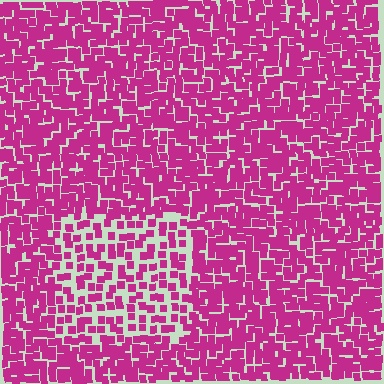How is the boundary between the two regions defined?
The boundary is defined by a change in element density (approximately 1.9x ratio). All elements are the same color, size, and shape.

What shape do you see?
I see a rectangle.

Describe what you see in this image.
The image contains small magenta elements arranged at two different densities. A rectangle-shaped region is visible where the elements are less densely packed than the surrounding area.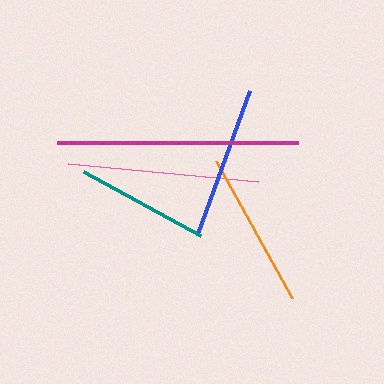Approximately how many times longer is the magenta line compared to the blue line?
The magenta line is approximately 1.6 times the length of the blue line.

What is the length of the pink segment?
The pink segment is approximately 191 pixels long.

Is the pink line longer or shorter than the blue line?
The pink line is longer than the blue line.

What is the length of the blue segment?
The blue segment is approximately 152 pixels long.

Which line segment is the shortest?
The teal line is the shortest at approximately 134 pixels.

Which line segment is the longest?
The magenta line is the longest at approximately 241 pixels.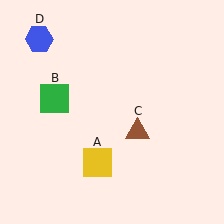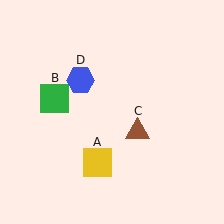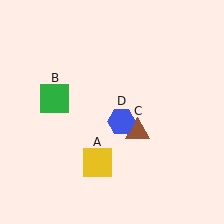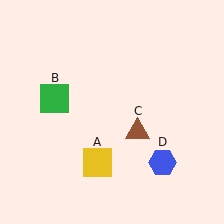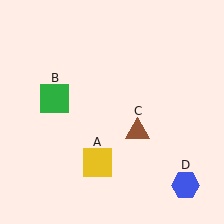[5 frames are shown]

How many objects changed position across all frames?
1 object changed position: blue hexagon (object D).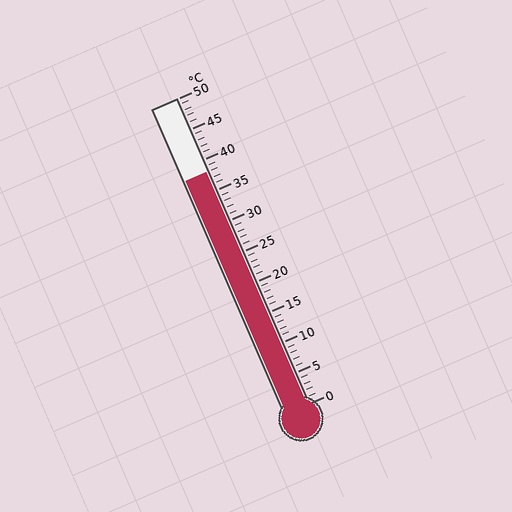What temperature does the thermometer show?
The thermometer shows approximately 38°C.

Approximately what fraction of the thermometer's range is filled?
The thermometer is filled to approximately 75% of its range.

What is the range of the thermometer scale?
The thermometer scale ranges from 0°C to 50°C.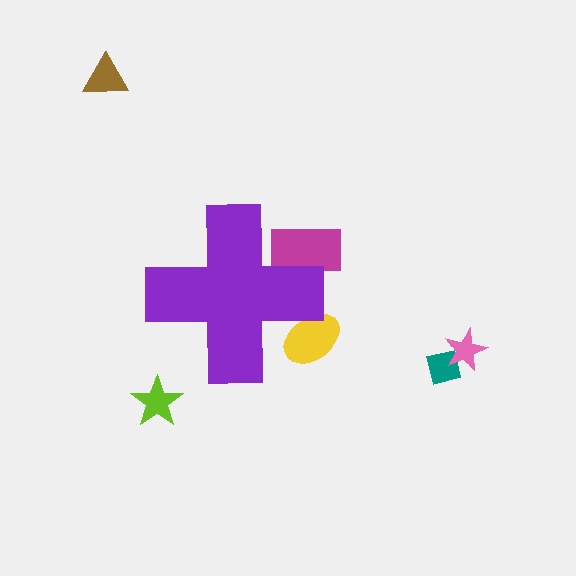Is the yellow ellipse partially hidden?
Yes, the yellow ellipse is partially hidden behind the purple cross.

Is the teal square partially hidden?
No, the teal square is fully visible.